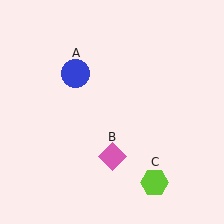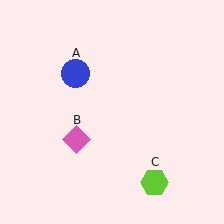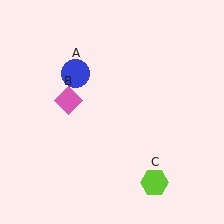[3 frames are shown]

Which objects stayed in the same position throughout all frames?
Blue circle (object A) and lime hexagon (object C) remained stationary.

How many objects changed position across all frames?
1 object changed position: pink diamond (object B).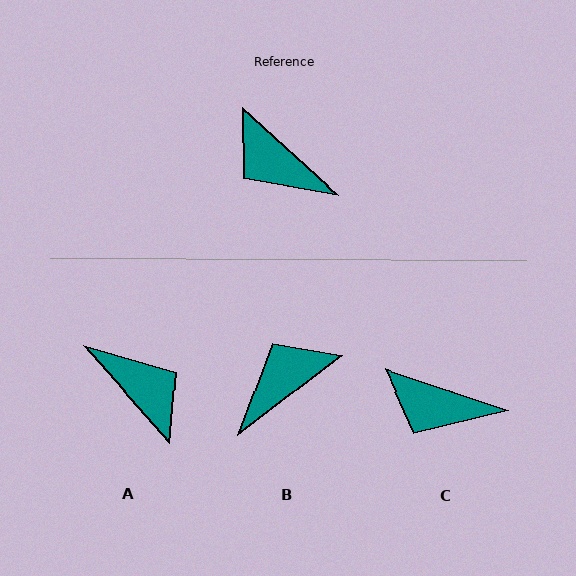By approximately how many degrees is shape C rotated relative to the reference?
Approximately 24 degrees counter-clockwise.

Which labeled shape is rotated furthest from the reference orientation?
A, about 174 degrees away.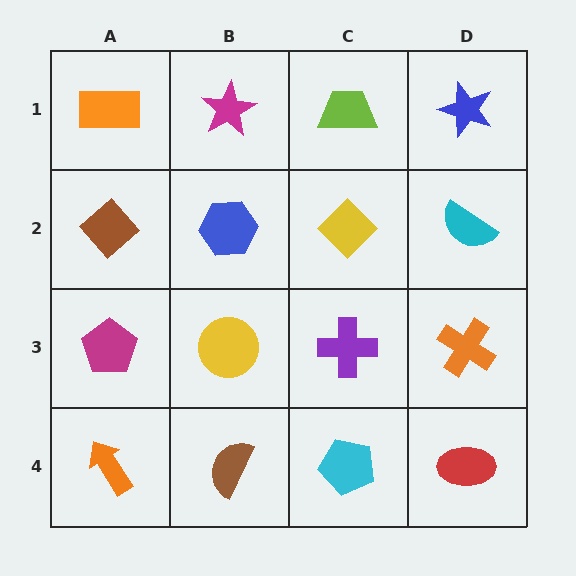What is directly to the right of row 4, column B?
A cyan pentagon.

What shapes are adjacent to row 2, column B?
A magenta star (row 1, column B), a yellow circle (row 3, column B), a brown diamond (row 2, column A), a yellow diamond (row 2, column C).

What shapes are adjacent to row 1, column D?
A cyan semicircle (row 2, column D), a lime trapezoid (row 1, column C).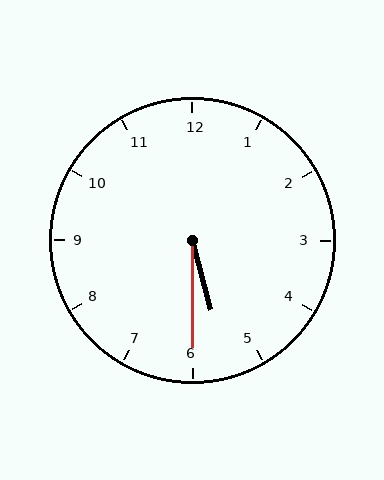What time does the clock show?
5:30.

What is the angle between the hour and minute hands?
Approximately 15 degrees.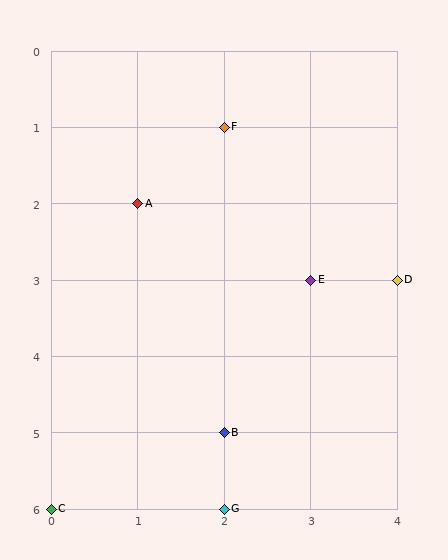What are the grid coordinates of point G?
Point G is at grid coordinates (2, 6).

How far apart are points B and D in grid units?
Points B and D are 2 columns and 2 rows apart (about 2.8 grid units diagonally).